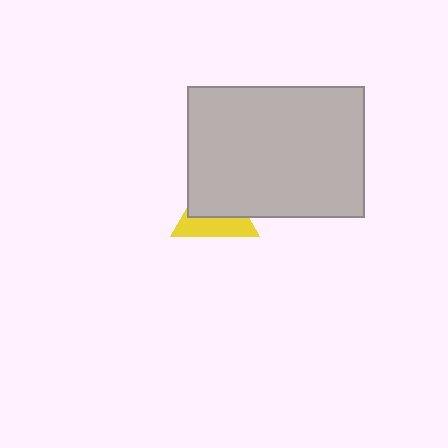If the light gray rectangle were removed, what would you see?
You would see the complete yellow triangle.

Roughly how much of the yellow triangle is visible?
About half of it is visible (roughly 45%).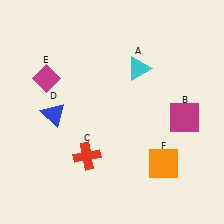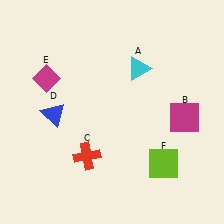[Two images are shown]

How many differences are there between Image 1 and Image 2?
There is 1 difference between the two images.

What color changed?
The square (F) changed from orange in Image 1 to lime in Image 2.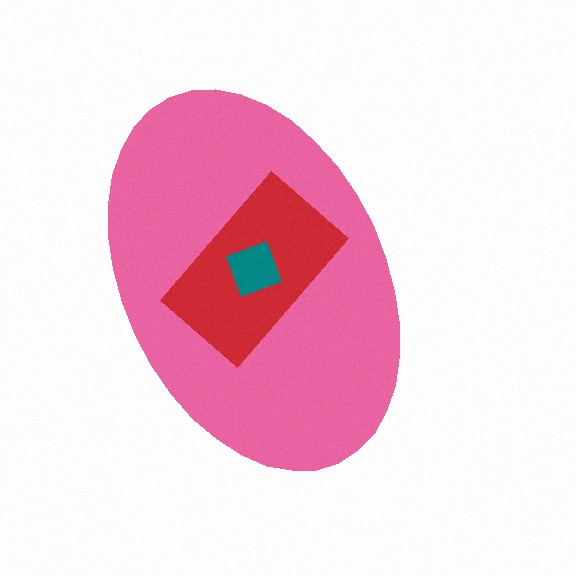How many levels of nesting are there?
3.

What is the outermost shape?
The pink ellipse.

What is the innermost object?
The teal square.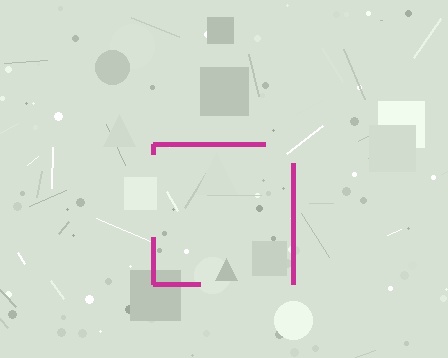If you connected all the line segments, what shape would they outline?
They would outline a square.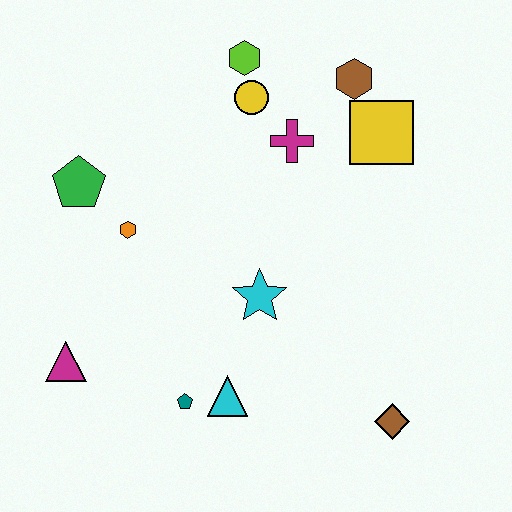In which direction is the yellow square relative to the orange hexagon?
The yellow square is to the right of the orange hexagon.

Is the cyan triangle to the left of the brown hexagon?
Yes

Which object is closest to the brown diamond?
The cyan triangle is closest to the brown diamond.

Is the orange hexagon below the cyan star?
No